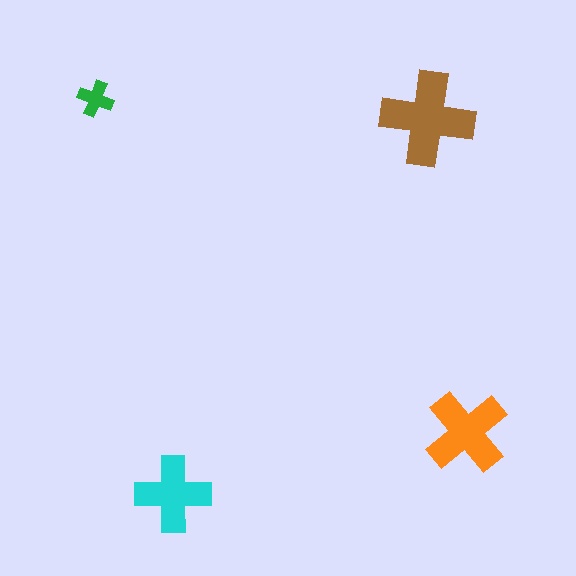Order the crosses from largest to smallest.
the brown one, the orange one, the cyan one, the green one.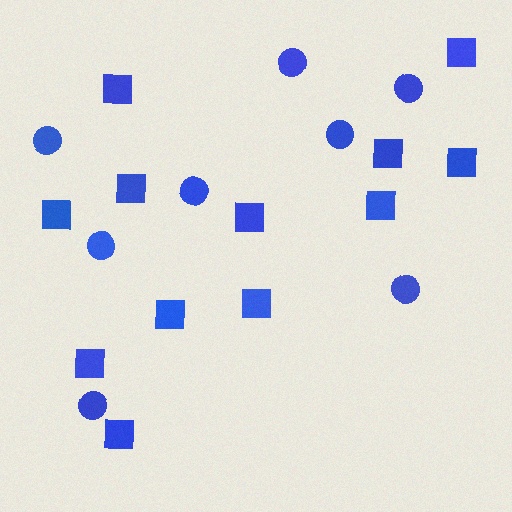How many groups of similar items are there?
There are 2 groups: one group of circles (8) and one group of squares (12).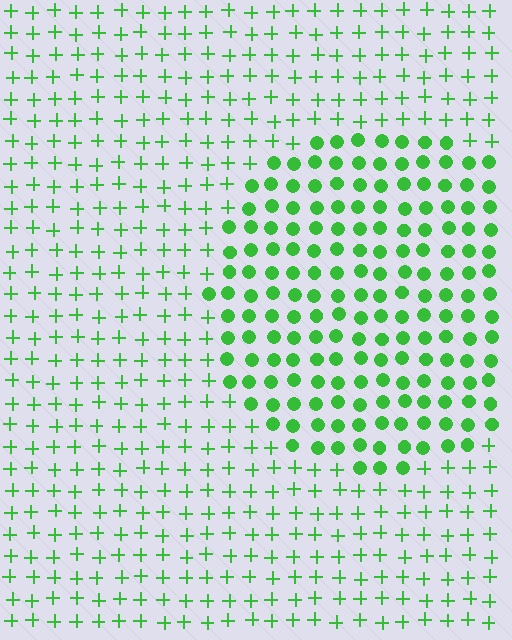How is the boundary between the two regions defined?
The boundary is defined by a change in element shape: circles inside vs. plus signs outside. All elements share the same color and spacing.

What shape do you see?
I see a circle.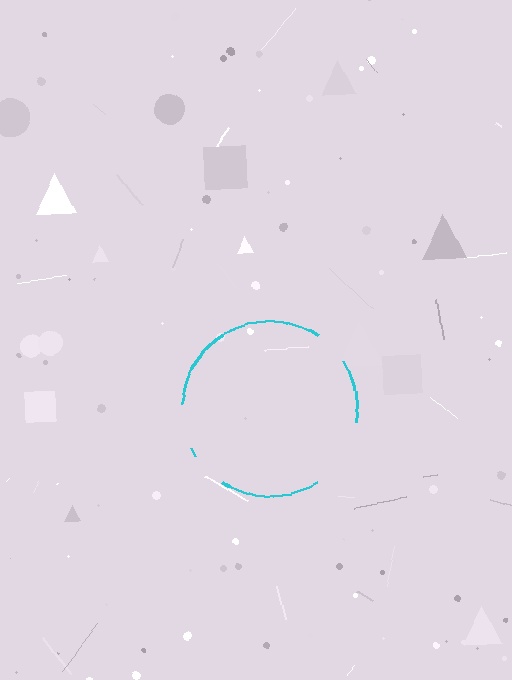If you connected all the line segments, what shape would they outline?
They would outline a circle.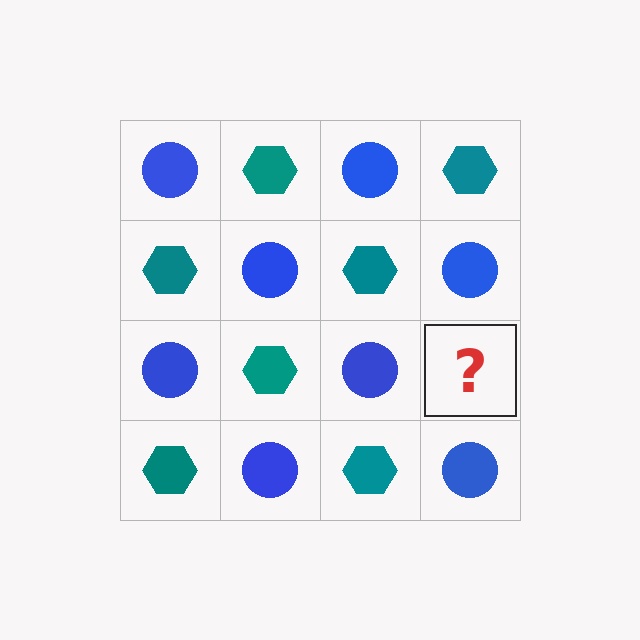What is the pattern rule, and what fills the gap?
The rule is that it alternates blue circle and teal hexagon in a checkerboard pattern. The gap should be filled with a teal hexagon.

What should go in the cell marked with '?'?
The missing cell should contain a teal hexagon.